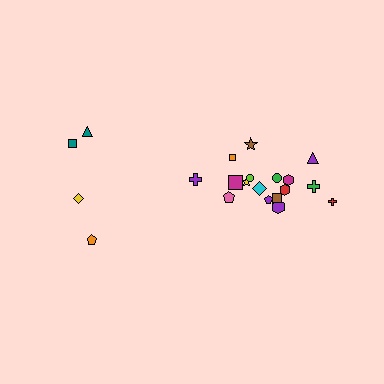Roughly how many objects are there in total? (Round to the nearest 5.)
Roughly 20 objects in total.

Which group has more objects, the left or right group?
The right group.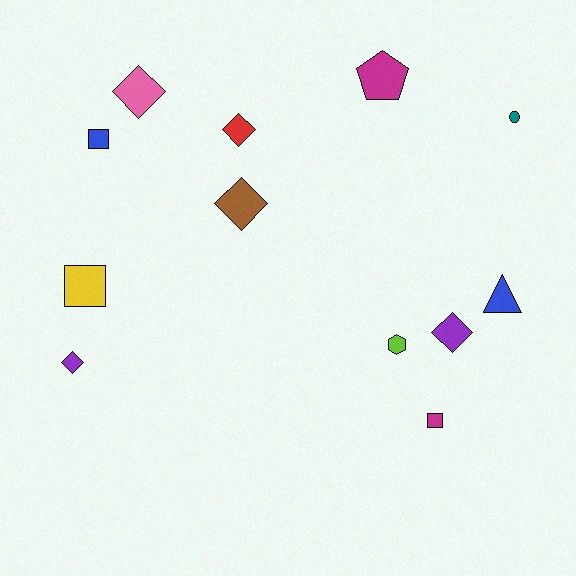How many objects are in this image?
There are 12 objects.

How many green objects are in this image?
There are no green objects.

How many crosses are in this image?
There are no crosses.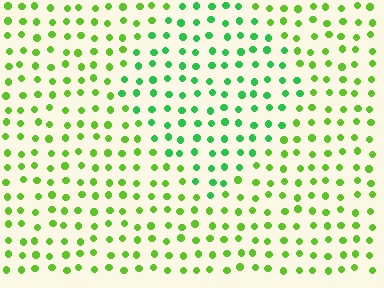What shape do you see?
I see a diamond.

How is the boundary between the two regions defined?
The boundary is defined purely by a slight shift in hue (about 33 degrees). Spacing, size, and orientation are identical on both sides.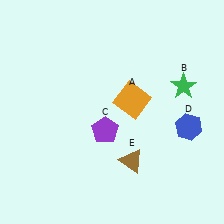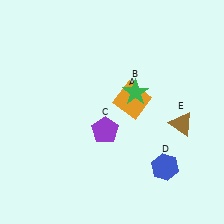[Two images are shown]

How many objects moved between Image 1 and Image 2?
3 objects moved between the two images.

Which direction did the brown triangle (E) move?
The brown triangle (E) moved right.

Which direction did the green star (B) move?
The green star (B) moved left.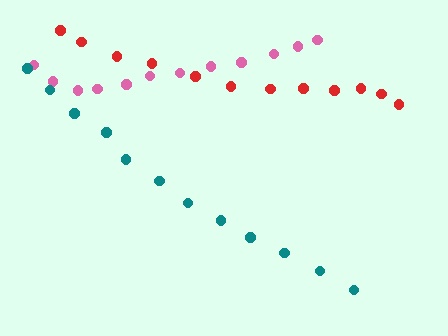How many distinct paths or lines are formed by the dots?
There are 3 distinct paths.